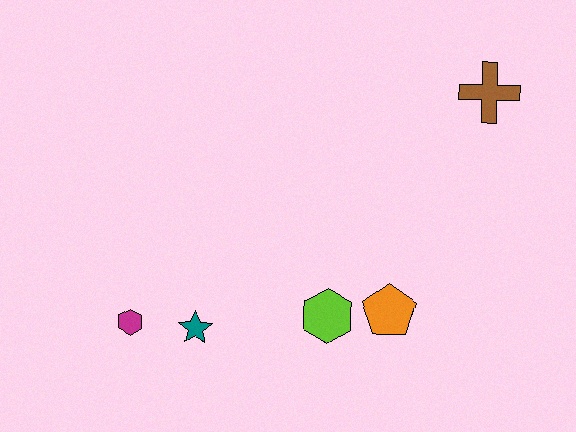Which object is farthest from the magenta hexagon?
The brown cross is farthest from the magenta hexagon.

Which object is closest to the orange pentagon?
The lime hexagon is closest to the orange pentagon.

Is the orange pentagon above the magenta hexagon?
Yes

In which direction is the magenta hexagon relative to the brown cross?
The magenta hexagon is to the left of the brown cross.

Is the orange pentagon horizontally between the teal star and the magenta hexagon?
No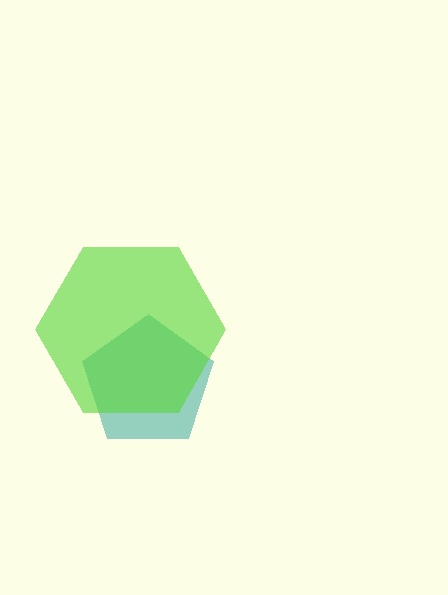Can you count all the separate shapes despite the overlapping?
Yes, there are 2 separate shapes.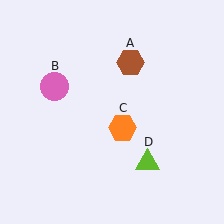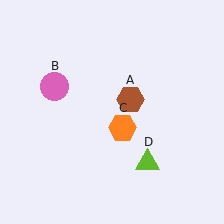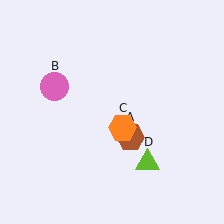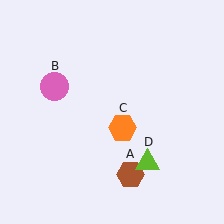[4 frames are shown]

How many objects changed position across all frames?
1 object changed position: brown hexagon (object A).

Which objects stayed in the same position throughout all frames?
Pink circle (object B) and orange hexagon (object C) and lime triangle (object D) remained stationary.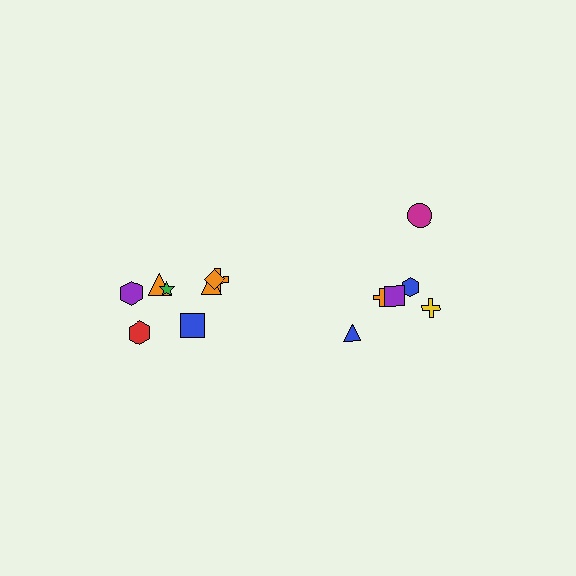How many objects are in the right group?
There are 6 objects.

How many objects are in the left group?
There are 8 objects.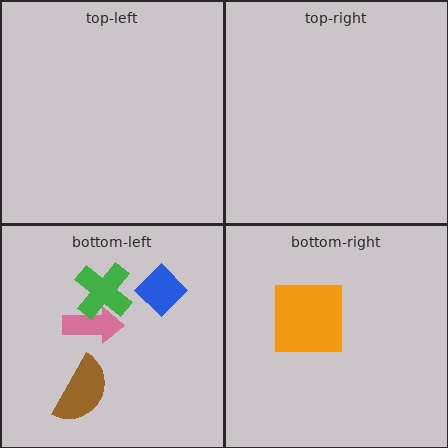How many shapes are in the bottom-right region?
1.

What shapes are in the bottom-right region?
The orange square.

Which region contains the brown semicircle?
The bottom-left region.